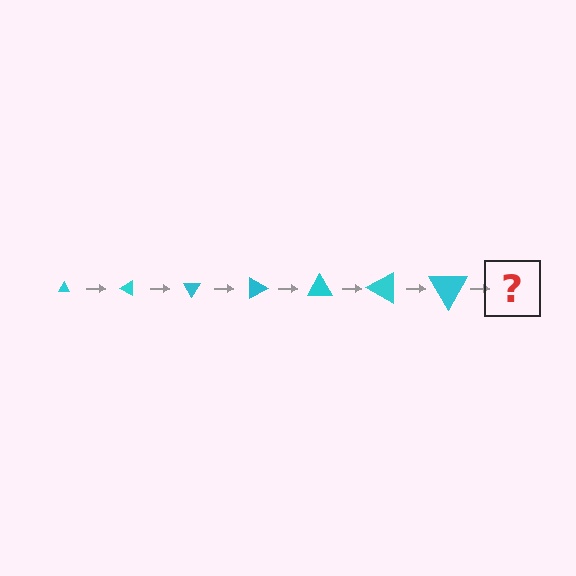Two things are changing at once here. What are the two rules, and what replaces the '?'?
The two rules are that the triangle grows larger each step and it rotates 30 degrees each step. The '?' should be a triangle, larger than the previous one and rotated 210 degrees from the start.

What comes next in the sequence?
The next element should be a triangle, larger than the previous one and rotated 210 degrees from the start.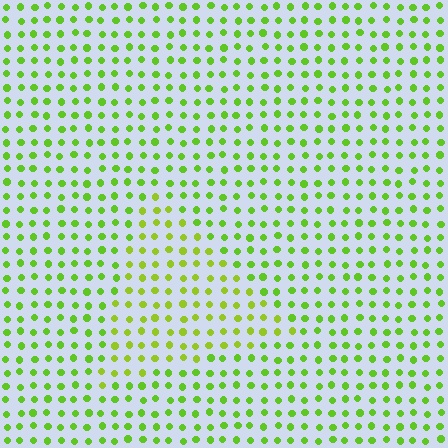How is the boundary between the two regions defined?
The boundary is defined purely by a slight shift in hue (about 19 degrees). Spacing, size, and orientation are identical on both sides.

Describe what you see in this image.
The image is filled with small lime elements in a uniform arrangement. A triangle-shaped region is visible where the elements are tinted to a slightly different hue, forming a subtle color boundary.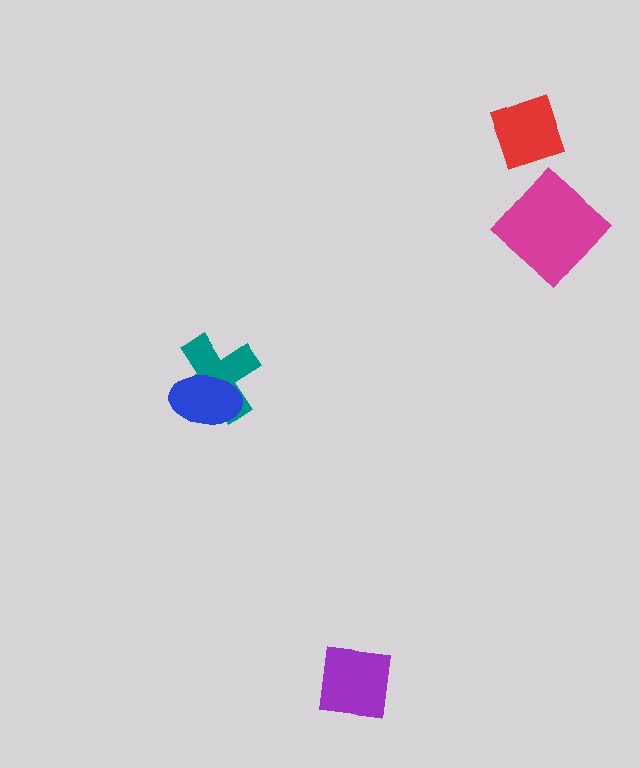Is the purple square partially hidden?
No, no other shape covers it.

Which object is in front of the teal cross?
The blue ellipse is in front of the teal cross.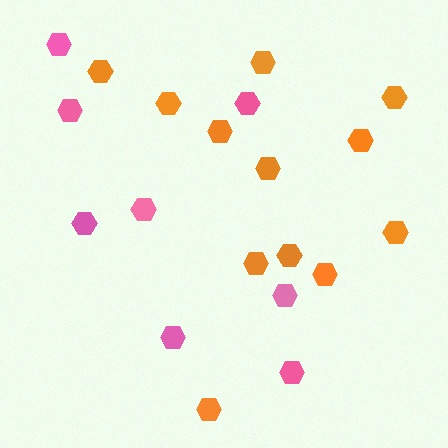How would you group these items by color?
There are 2 groups: one group of pink hexagons (8) and one group of orange hexagons (12).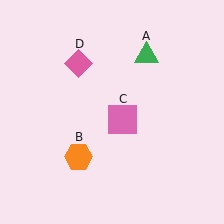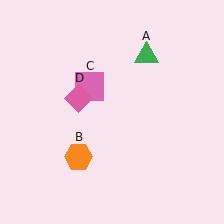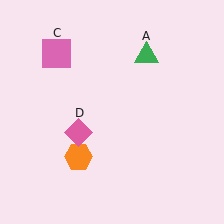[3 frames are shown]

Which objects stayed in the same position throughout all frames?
Green triangle (object A) and orange hexagon (object B) remained stationary.